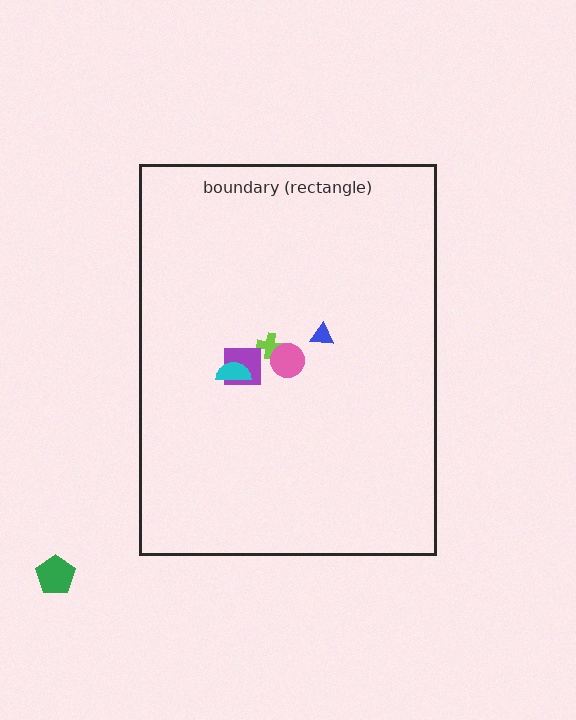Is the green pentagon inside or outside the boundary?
Outside.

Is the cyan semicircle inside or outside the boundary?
Inside.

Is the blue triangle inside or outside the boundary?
Inside.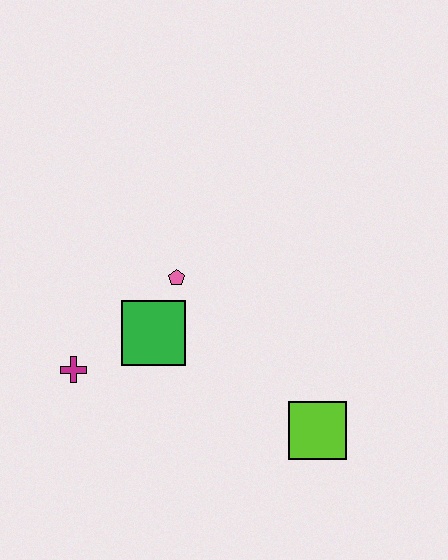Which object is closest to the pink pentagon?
The green square is closest to the pink pentagon.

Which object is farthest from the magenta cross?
The lime square is farthest from the magenta cross.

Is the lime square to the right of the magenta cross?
Yes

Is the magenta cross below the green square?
Yes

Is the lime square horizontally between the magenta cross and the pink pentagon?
No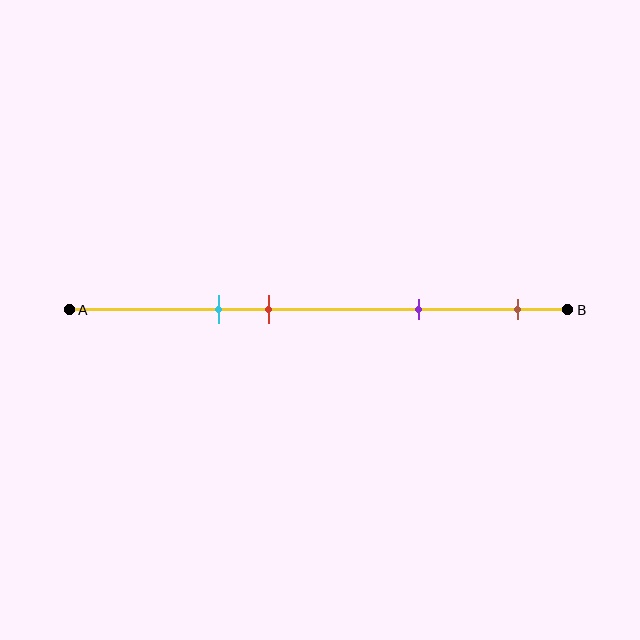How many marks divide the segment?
There are 4 marks dividing the segment.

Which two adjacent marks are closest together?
The cyan and red marks are the closest adjacent pair.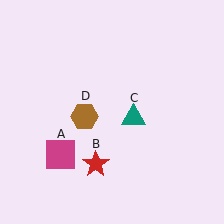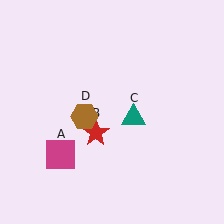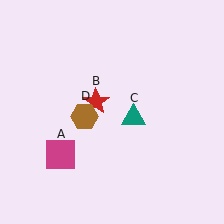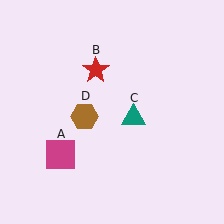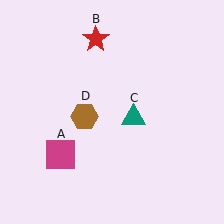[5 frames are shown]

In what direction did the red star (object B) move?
The red star (object B) moved up.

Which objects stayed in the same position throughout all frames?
Magenta square (object A) and teal triangle (object C) and brown hexagon (object D) remained stationary.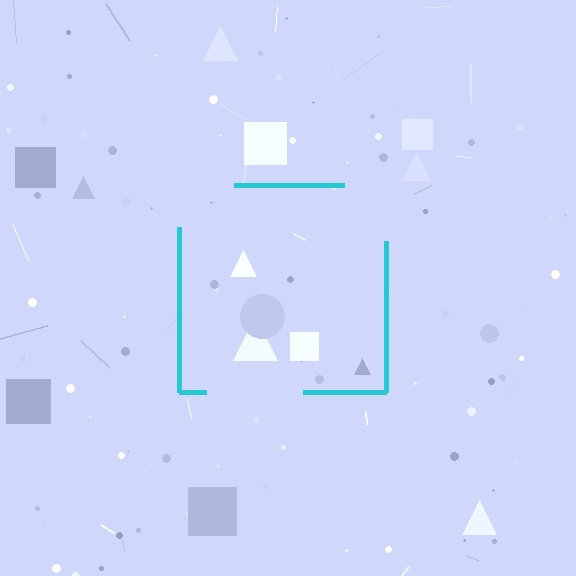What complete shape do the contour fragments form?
The contour fragments form a square.